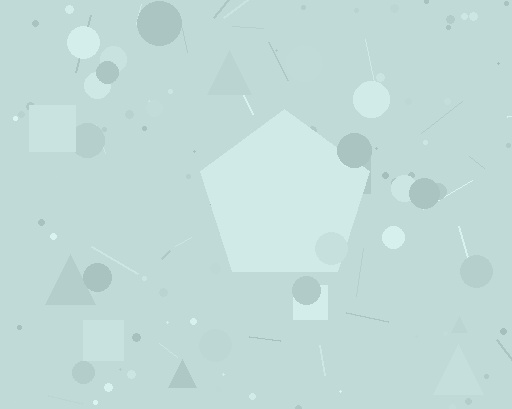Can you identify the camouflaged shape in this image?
The camouflaged shape is a pentagon.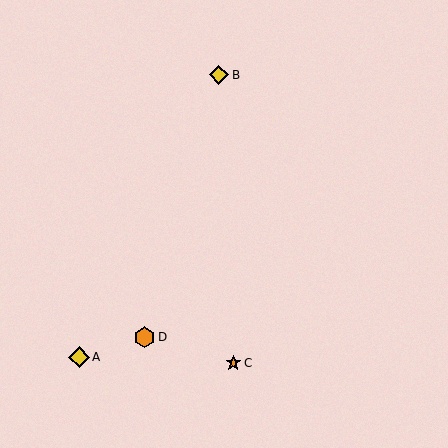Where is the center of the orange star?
The center of the orange star is at (233, 363).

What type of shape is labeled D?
Shape D is an orange hexagon.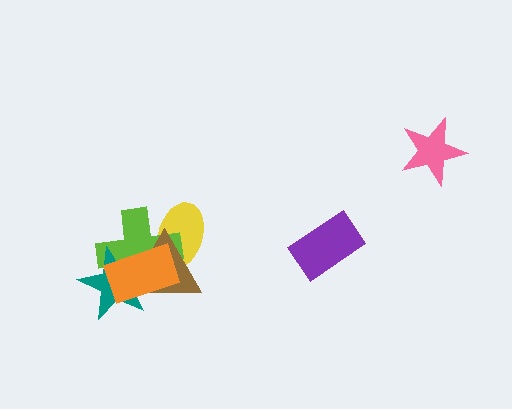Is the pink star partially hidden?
No, no other shape covers it.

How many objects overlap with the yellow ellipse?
3 objects overlap with the yellow ellipse.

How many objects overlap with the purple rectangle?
0 objects overlap with the purple rectangle.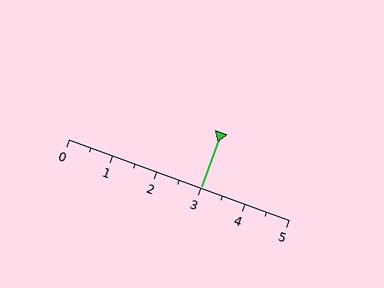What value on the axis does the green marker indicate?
The marker indicates approximately 3.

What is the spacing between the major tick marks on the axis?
The major ticks are spaced 1 apart.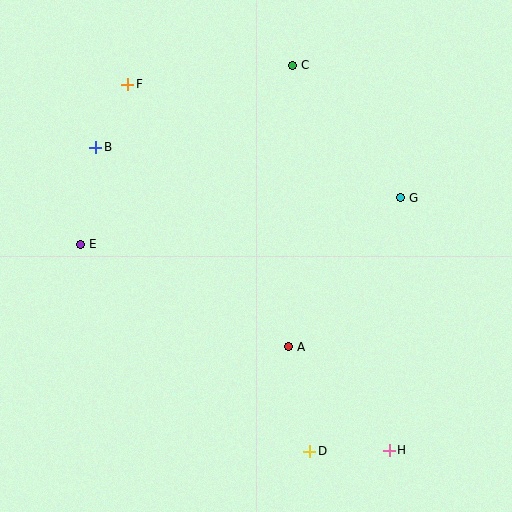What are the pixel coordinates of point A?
Point A is at (289, 347).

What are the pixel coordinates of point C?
Point C is at (293, 65).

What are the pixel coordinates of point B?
Point B is at (96, 147).